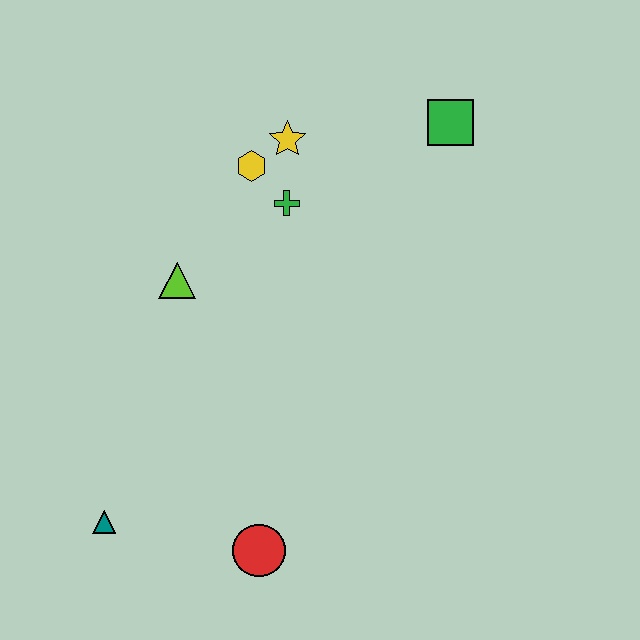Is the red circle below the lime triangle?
Yes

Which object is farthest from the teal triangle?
The green square is farthest from the teal triangle.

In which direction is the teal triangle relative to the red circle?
The teal triangle is to the left of the red circle.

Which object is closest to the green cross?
The yellow hexagon is closest to the green cross.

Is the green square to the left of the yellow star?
No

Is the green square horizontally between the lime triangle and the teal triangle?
No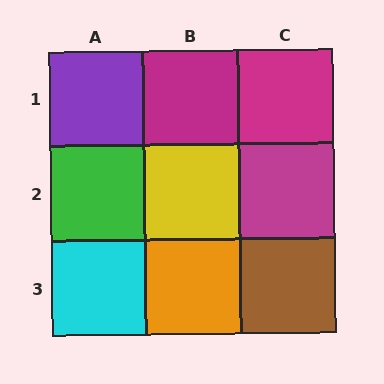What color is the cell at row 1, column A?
Purple.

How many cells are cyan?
1 cell is cyan.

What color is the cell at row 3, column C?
Brown.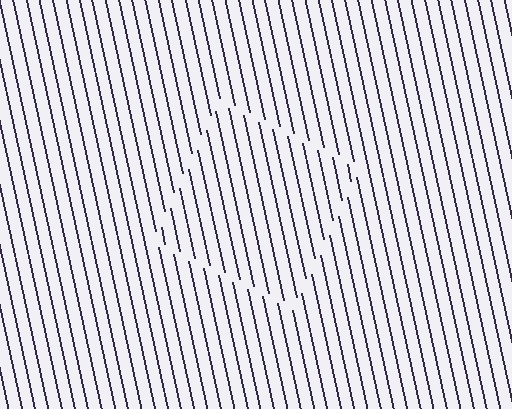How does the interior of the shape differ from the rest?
The interior of the shape contains the same grating, shifted by half a period — the contour is defined by the phase discontinuity where line-ends from the inner and outer gratings abut.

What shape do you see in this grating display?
An illusory square. The interior of the shape contains the same grating, shifted by half a period — the contour is defined by the phase discontinuity where line-ends from the inner and outer gratings abut.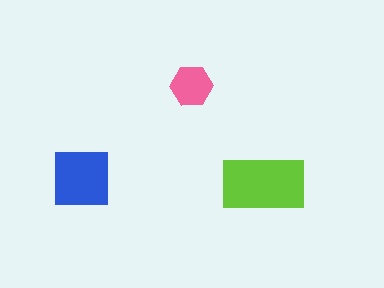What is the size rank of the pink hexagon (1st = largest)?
3rd.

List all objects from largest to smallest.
The lime rectangle, the blue square, the pink hexagon.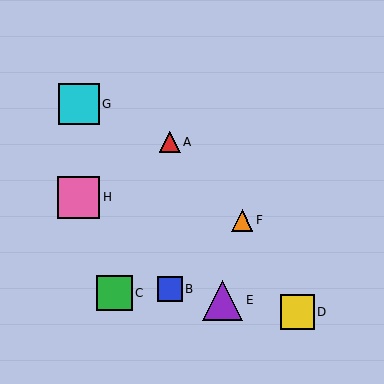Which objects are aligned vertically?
Objects A, B are aligned vertically.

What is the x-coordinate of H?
Object H is at x≈79.